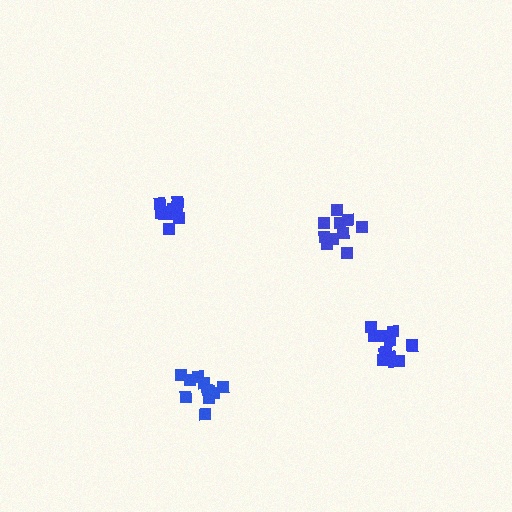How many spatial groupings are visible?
There are 4 spatial groupings.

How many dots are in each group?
Group 1: 13 dots, Group 2: 11 dots, Group 3: 9 dots, Group 4: 10 dots (43 total).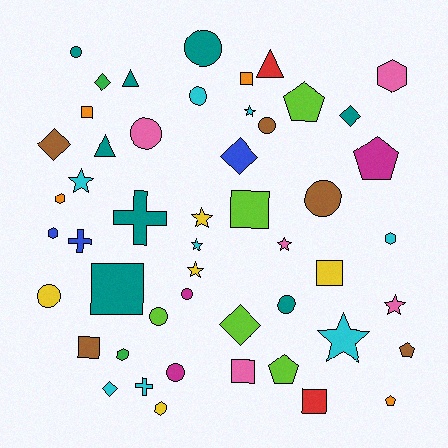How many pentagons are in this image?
There are 5 pentagons.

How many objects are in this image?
There are 50 objects.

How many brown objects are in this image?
There are 5 brown objects.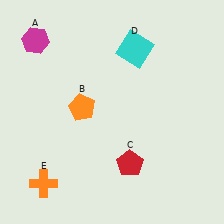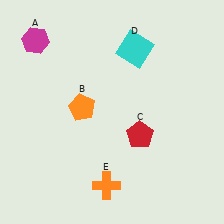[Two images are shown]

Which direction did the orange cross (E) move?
The orange cross (E) moved right.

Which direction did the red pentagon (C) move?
The red pentagon (C) moved up.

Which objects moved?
The objects that moved are: the red pentagon (C), the orange cross (E).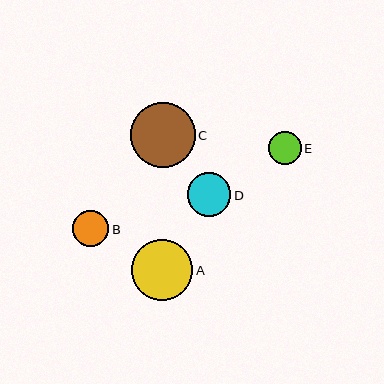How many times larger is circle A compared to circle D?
Circle A is approximately 1.4 times the size of circle D.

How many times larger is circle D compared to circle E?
Circle D is approximately 1.3 times the size of circle E.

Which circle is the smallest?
Circle E is the smallest with a size of approximately 33 pixels.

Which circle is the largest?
Circle C is the largest with a size of approximately 65 pixels.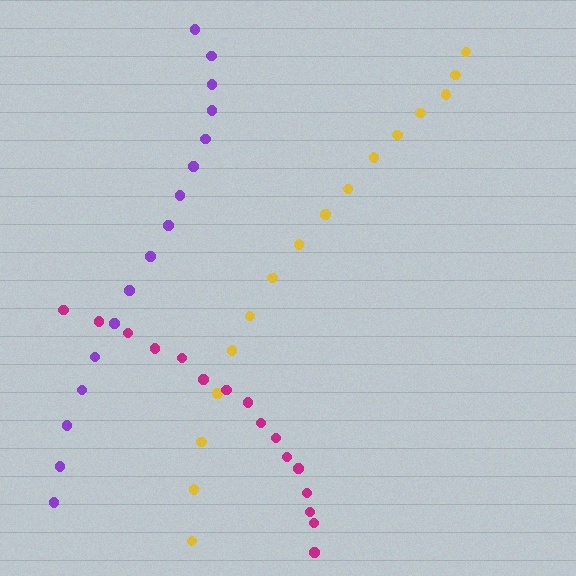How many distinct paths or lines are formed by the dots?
There are 3 distinct paths.